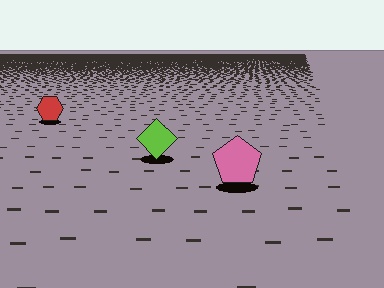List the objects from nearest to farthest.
From nearest to farthest: the pink pentagon, the lime diamond, the red hexagon.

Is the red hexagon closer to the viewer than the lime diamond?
No. The lime diamond is closer — you can tell from the texture gradient: the ground texture is coarser near it.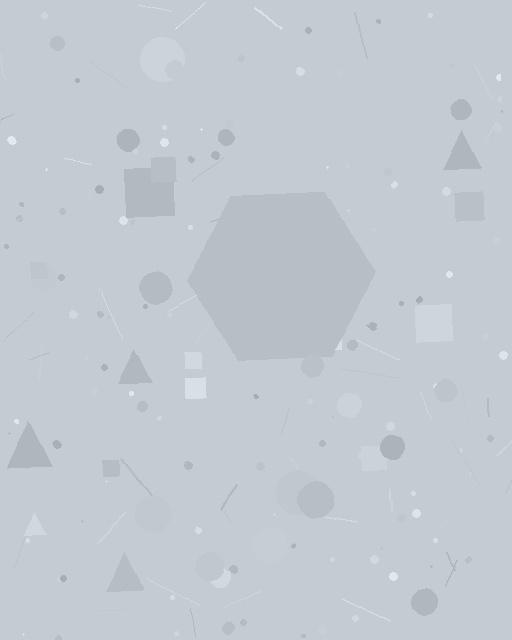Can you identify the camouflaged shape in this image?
The camouflaged shape is a hexagon.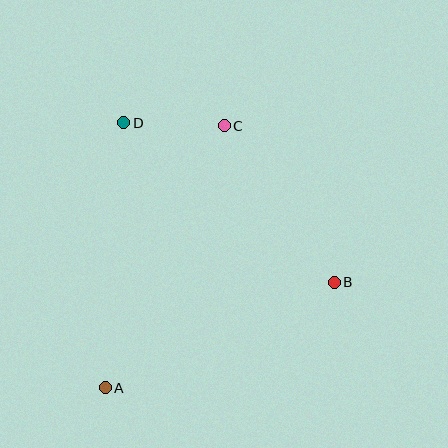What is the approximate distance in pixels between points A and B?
The distance between A and B is approximately 252 pixels.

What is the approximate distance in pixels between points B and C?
The distance between B and C is approximately 191 pixels.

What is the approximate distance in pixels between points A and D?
The distance between A and D is approximately 266 pixels.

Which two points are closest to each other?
Points C and D are closest to each other.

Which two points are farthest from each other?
Points A and C are farthest from each other.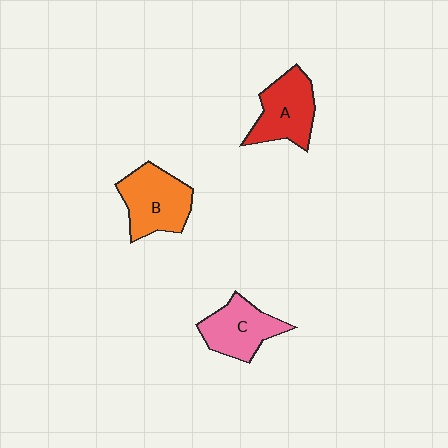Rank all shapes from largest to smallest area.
From largest to smallest: B (orange), A (red), C (pink).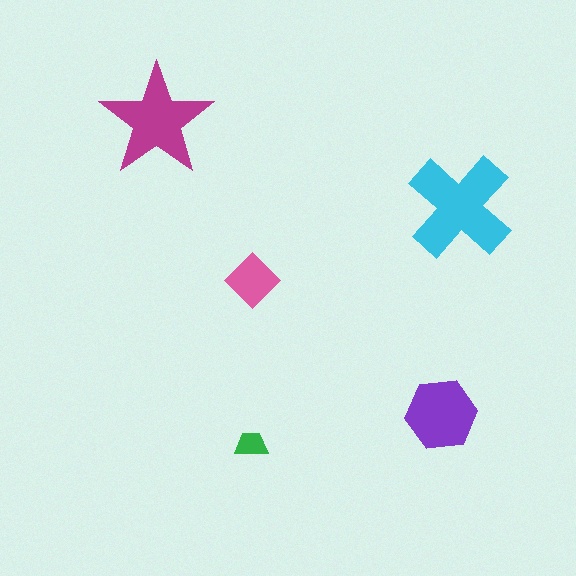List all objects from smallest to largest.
The green trapezoid, the pink diamond, the purple hexagon, the magenta star, the cyan cross.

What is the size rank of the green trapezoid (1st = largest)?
5th.